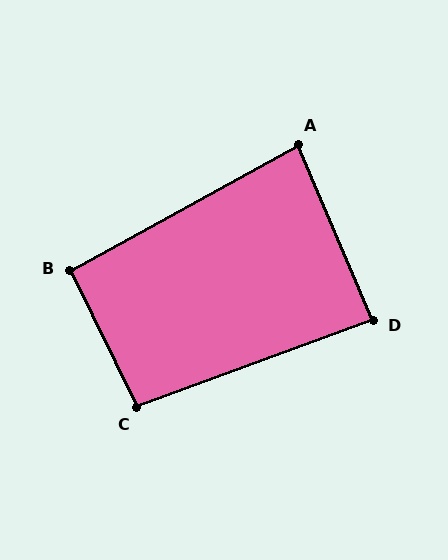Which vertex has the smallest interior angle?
A, at approximately 84 degrees.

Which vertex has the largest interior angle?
C, at approximately 96 degrees.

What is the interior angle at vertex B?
Approximately 93 degrees (approximately right).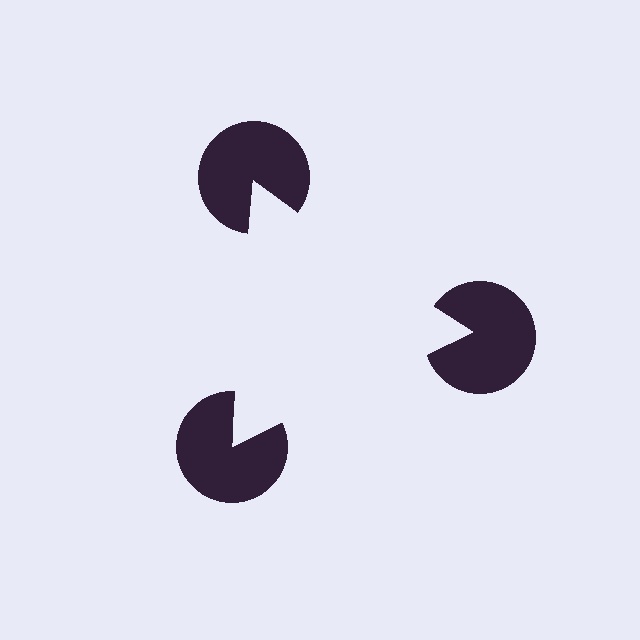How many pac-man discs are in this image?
There are 3 — one at each vertex of the illusory triangle.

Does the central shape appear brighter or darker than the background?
It typically appears slightly brighter than the background, even though no actual brightness change is drawn.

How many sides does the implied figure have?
3 sides.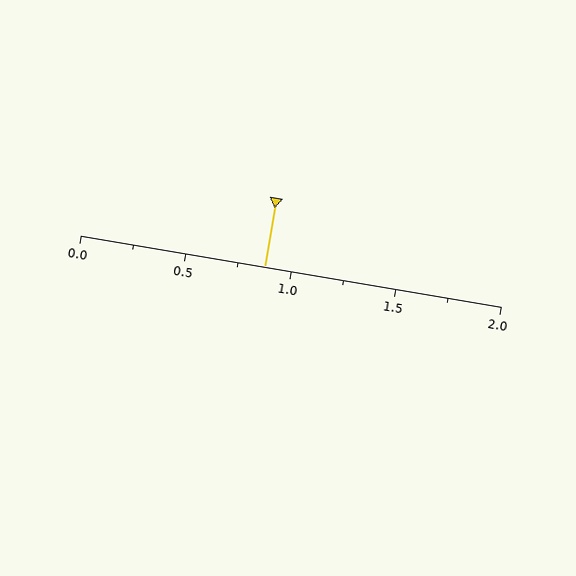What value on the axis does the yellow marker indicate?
The marker indicates approximately 0.88.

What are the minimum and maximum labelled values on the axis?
The axis runs from 0.0 to 2.0.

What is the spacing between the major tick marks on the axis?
The major ticks are spaced 0.5 apart.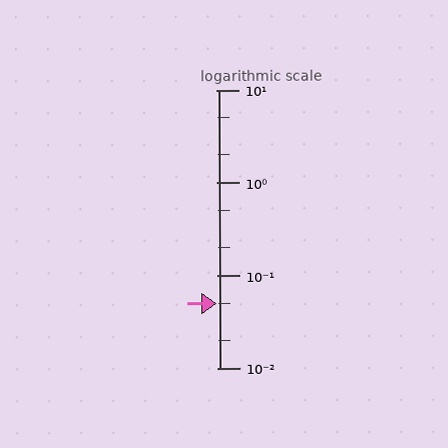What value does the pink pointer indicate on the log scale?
The pointer indicates approximately 0.05.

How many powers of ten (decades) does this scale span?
The scale spans 3 decades, from 0.01 to 10.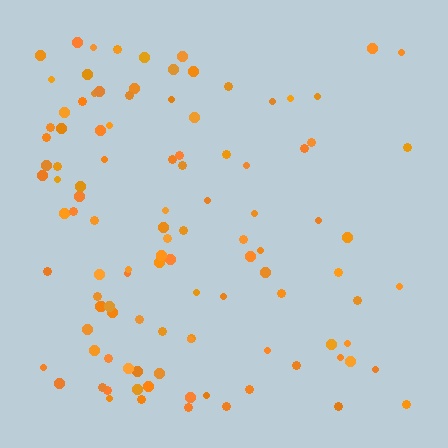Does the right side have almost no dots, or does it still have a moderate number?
Still a moderate number, just noticeably fewer than the left.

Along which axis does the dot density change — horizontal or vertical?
Horizontal.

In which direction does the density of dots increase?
From right to left, with the left side densest.